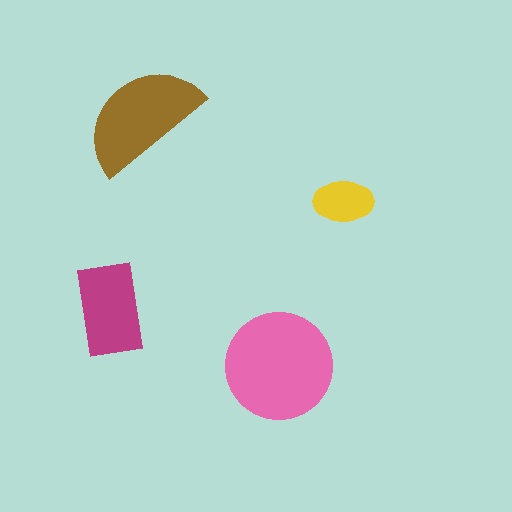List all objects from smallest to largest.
The yellow ellipse, the magenta rectangle, the brown semicircle, the pink circle.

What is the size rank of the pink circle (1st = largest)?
1st.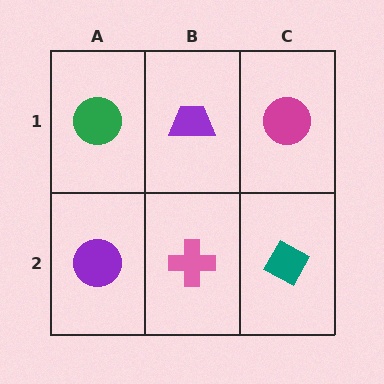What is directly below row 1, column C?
A teal diamond.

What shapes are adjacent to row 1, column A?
A purple circle (row 2, column A), a purple trapezoid (row 1, column B).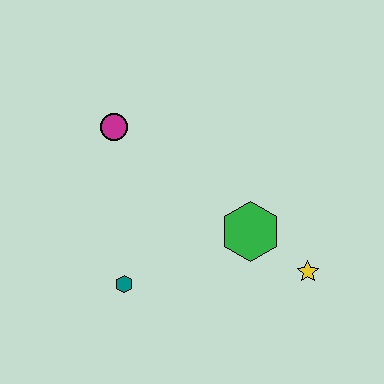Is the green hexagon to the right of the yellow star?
No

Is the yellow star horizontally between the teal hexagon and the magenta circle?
No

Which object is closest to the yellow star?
The green hexagon is closest to the yellow star.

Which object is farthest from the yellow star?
The magenta circle is farthest from the yellow star.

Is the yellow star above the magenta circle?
No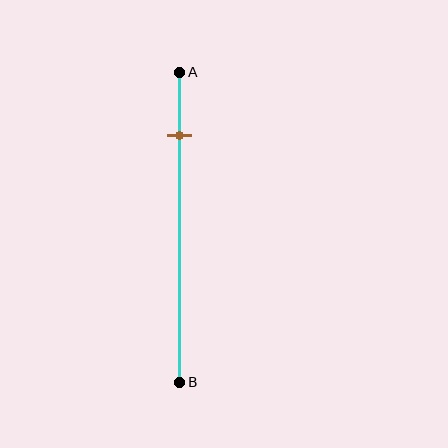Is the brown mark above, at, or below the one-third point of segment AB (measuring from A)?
The brown mark is above the one-third point of segment AB.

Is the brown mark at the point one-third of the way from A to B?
No, the mark is at about 20% from A, not at the 33% one-third point.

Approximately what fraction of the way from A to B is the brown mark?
The brown mark is approximately 20% of the way from A to B.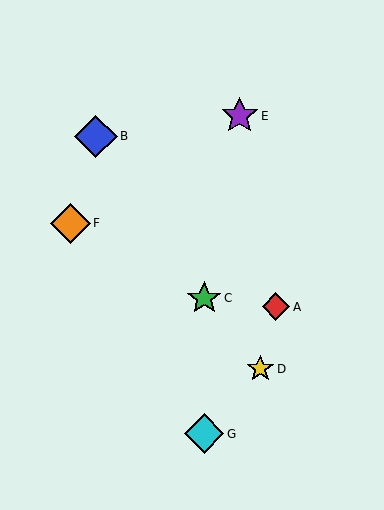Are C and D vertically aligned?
No, C is at x≈204 and D is at x≈260.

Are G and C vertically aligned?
Yes, both are at x≈204.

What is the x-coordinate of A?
Object A is at x≈276.